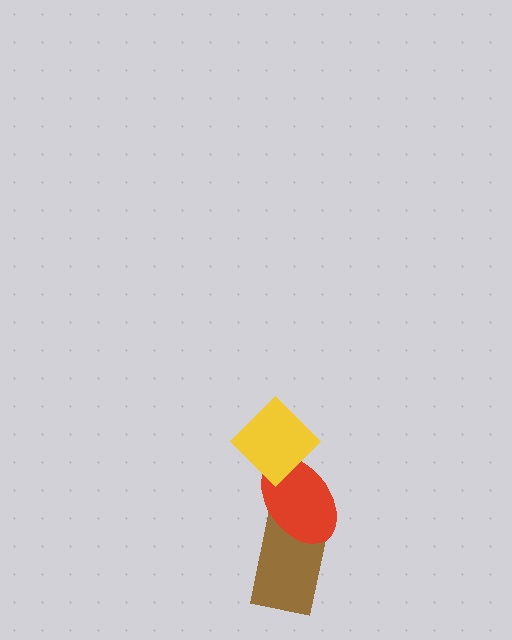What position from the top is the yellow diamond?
The yellow diamond is 1st from the top.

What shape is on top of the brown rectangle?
The red ellipse is on top of the brown rectangle.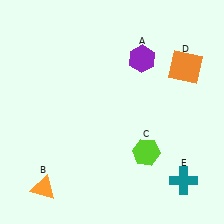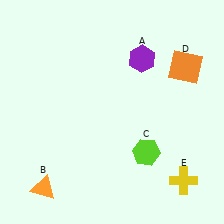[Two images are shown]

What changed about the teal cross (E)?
In Image 1, E is teal. In Image 2, it changed to yellow.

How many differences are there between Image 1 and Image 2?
There is 1 difference between the two images.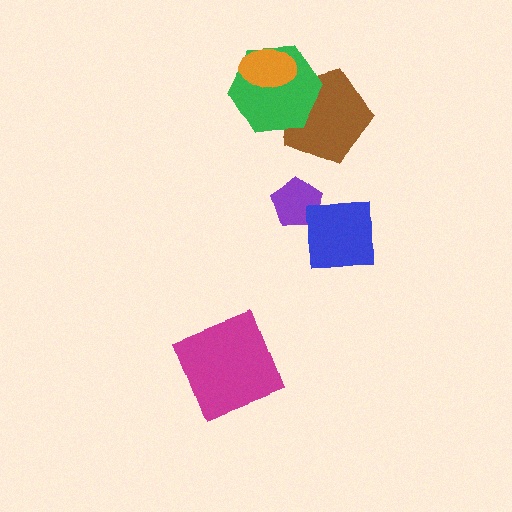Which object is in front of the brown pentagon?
The green hexagon is in front of the brown pentagon.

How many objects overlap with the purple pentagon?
0 objects overlap with the purple pentagon.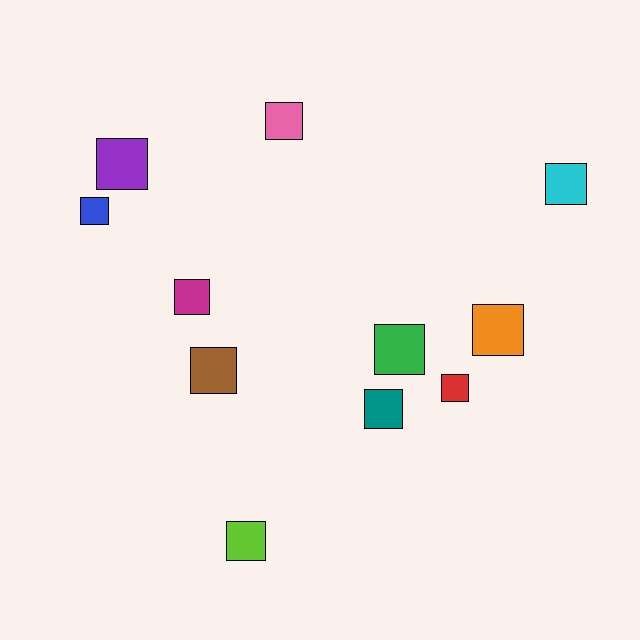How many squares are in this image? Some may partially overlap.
There are 11 squares.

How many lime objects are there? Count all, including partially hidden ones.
There is 1 lime object.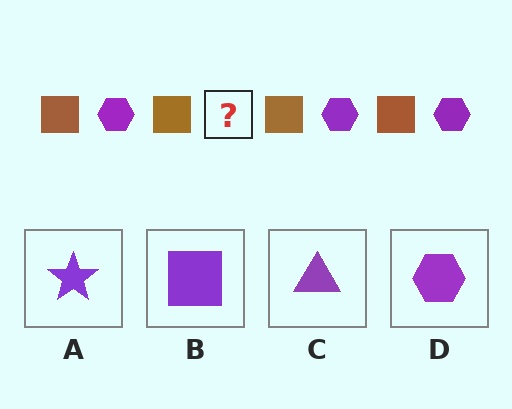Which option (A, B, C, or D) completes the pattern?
D.